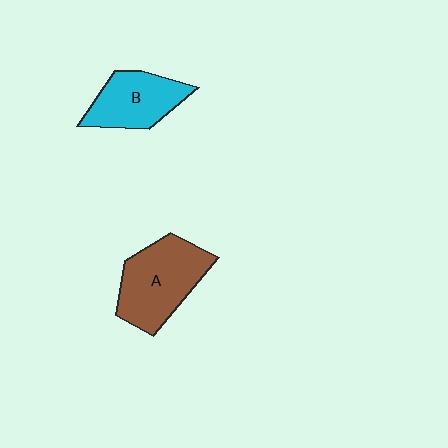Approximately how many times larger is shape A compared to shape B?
Approximately 1.3 times.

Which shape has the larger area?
Shape A (brown).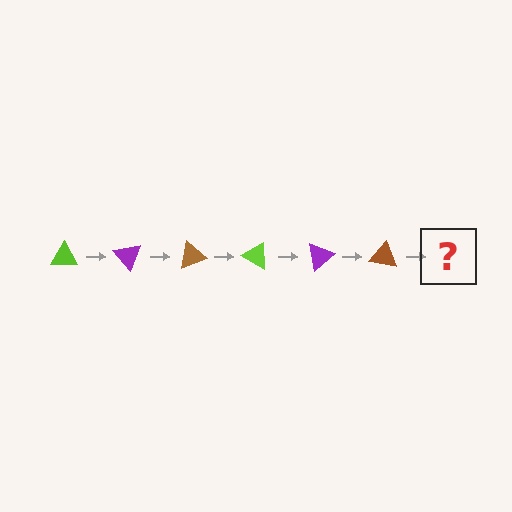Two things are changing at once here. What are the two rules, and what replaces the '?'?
The two rules are that it rotates 50 degrees each step and the color cycles through lime, purple, and brown. The '?' should be a lime triangle, rotated 300 degrees from the start.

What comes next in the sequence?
The next element should be a lime triangle, rotated 300 degrees from the start.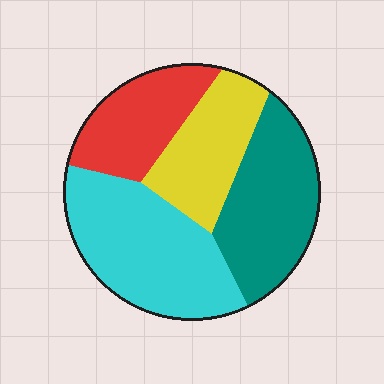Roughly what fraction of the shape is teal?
Teal takes up about one quarter (1/4) of the shape.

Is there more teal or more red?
Teal.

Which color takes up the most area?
Cyan, at roughly 35%.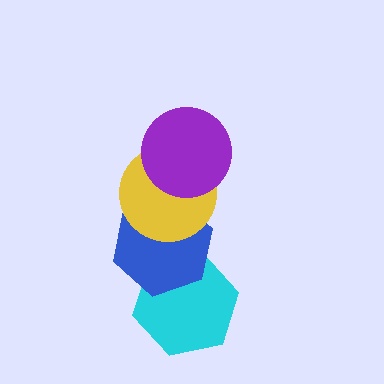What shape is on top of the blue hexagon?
The yellow circle is on top of the blue hexagon.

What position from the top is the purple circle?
The purple circle is 1st from the top.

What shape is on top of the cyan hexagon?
The blue hexagon is on top of the cyan hexagon.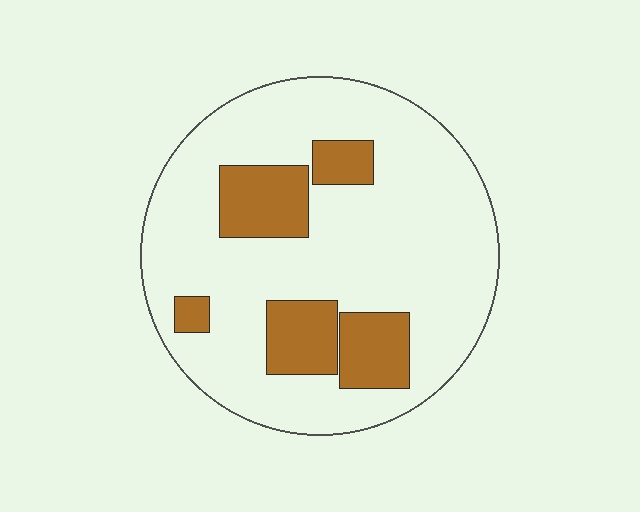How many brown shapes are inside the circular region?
5.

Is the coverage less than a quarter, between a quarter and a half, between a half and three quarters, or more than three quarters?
Less than a quarter.